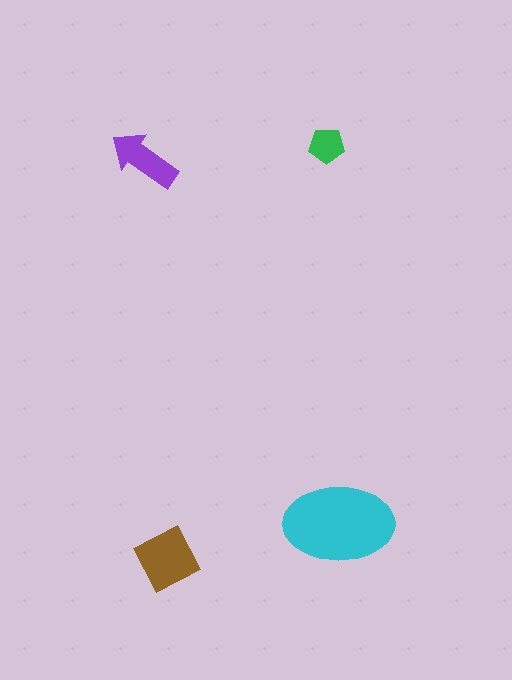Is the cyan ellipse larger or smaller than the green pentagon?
Larger.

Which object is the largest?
The cyan ellipse.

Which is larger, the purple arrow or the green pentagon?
The purple arrow.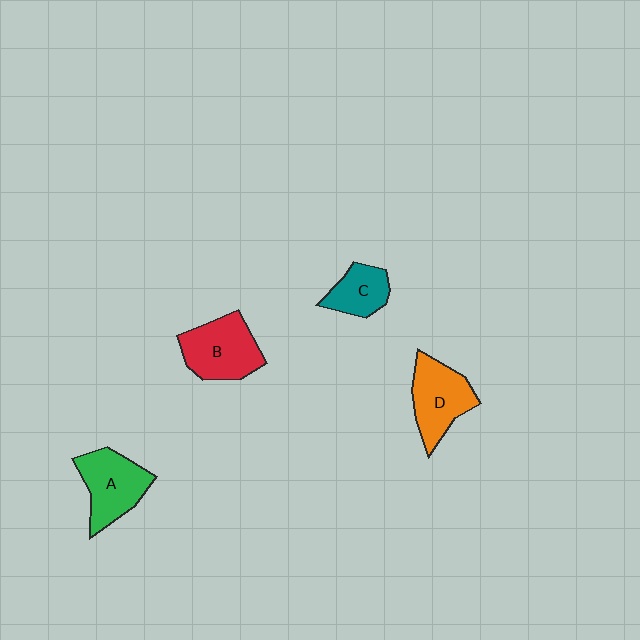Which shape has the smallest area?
Shape C (teal).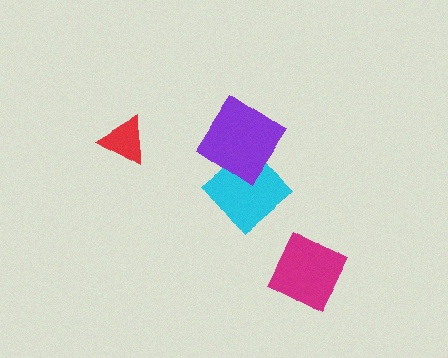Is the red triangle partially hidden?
No, no other shape covers it.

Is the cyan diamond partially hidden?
Yes, it is partially covered by another shape.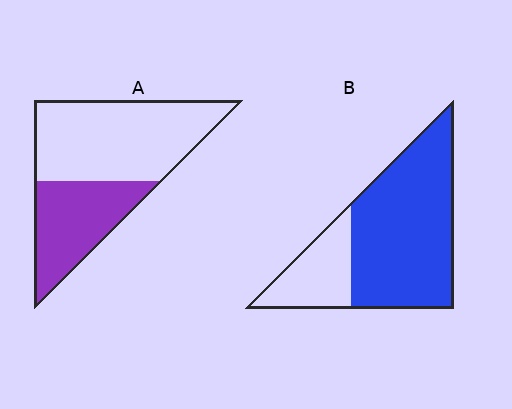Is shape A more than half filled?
No.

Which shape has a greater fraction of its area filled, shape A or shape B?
Shape B.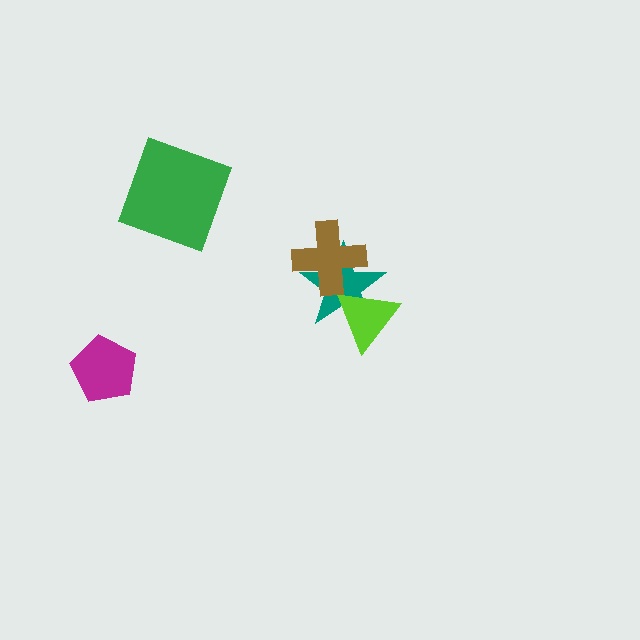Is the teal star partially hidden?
Yes, it is partially covered by another shape.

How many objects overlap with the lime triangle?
1 object overlaps with the lime triangle.